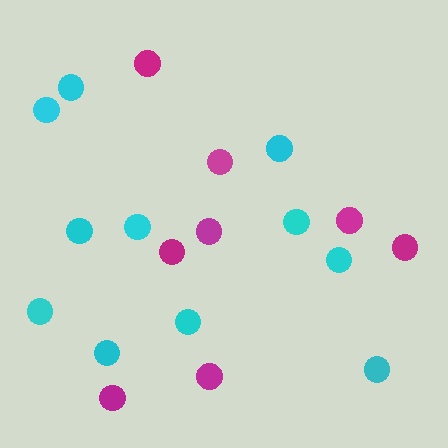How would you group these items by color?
There are 2 groups: one group of cyan circles (11) and one group of magenta circles (8).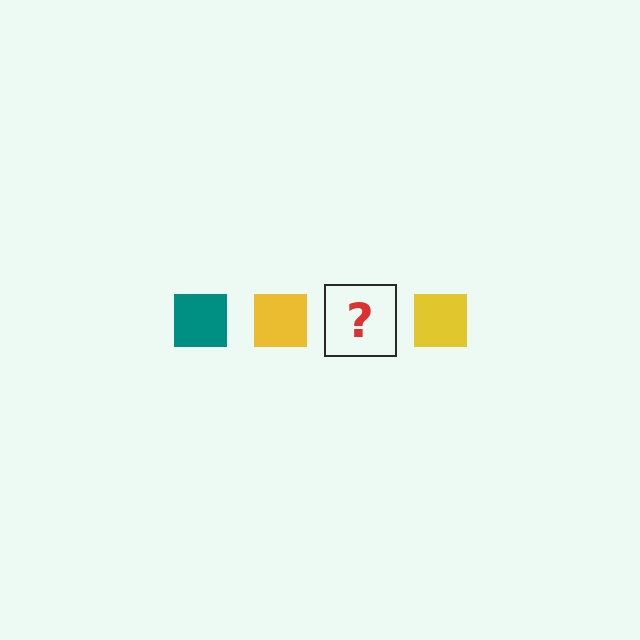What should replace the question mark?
The question mark should be replaced with a teal square.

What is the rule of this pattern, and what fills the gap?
The rule is that the pattern cycles through teal, yellow squares. The gap should be filled with a teal square.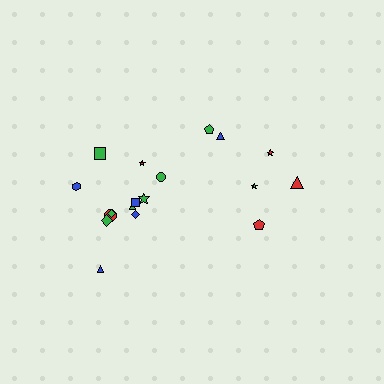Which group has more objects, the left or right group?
The left group.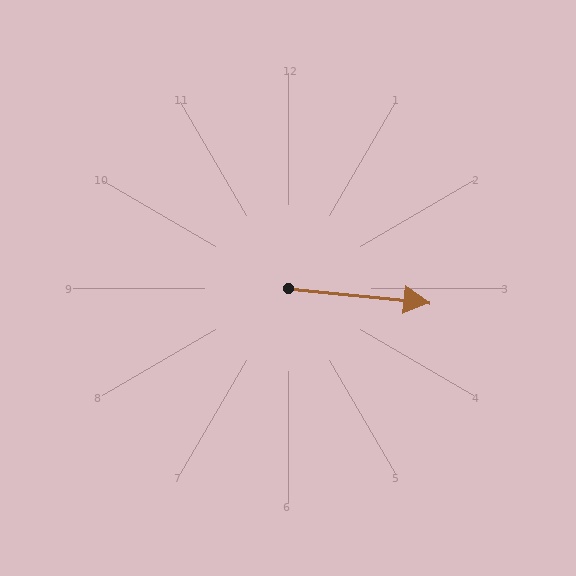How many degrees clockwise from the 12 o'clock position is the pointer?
Approximately 96 degrees.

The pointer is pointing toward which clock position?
Roughly 3 o'clock.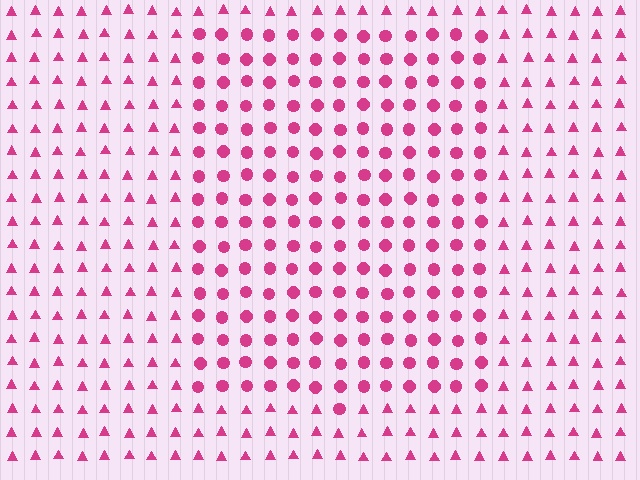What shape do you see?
I see a rectangle.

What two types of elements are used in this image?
The image uses circles inside the rectangle region and triangles outside it.